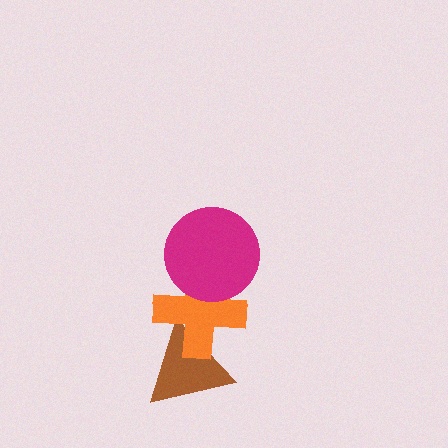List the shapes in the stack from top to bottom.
From top to bottom: the magenta circle, the orange cross, the brown triangle.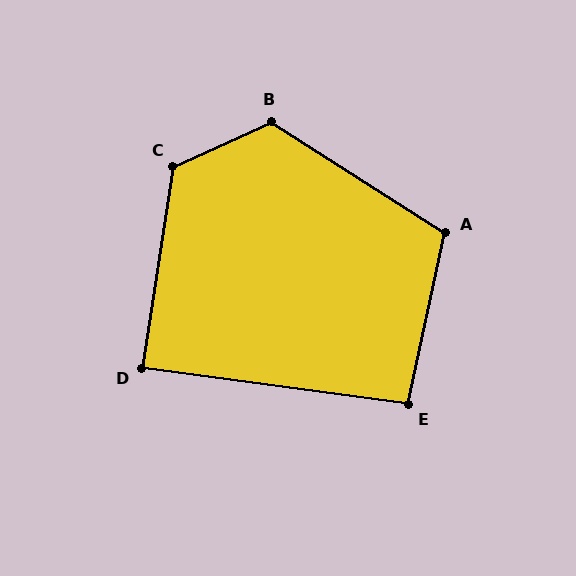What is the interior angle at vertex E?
Approximately 95 degrees (approximately right).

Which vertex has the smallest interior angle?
D, at approximately 89 degrees.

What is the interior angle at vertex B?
Approximately 123 degrees (obtuse).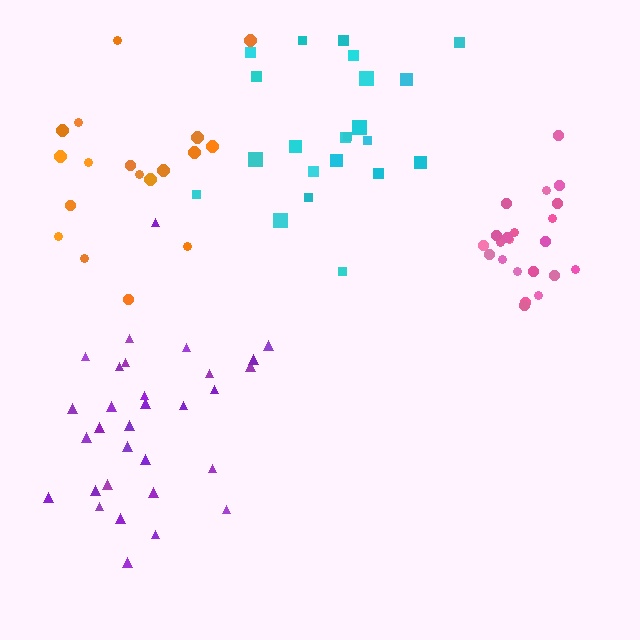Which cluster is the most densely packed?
Pink.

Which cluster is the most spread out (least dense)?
Cyan.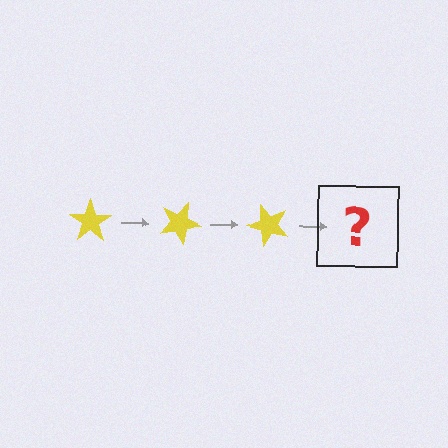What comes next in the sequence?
The next element should be a yellow star rotated 75 degrees.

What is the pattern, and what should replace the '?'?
The pattern is that the star rotates 25 degrees each step. The '?' should be a yellow star rotated 75 degrees.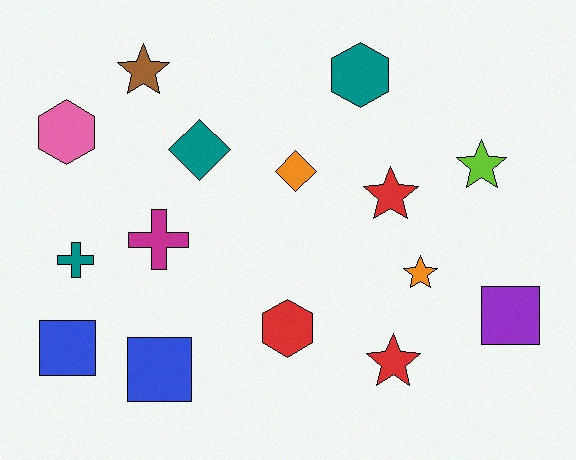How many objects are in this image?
There are 15 objects.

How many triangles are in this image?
There are no triangles.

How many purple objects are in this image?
There is 1 purple object.